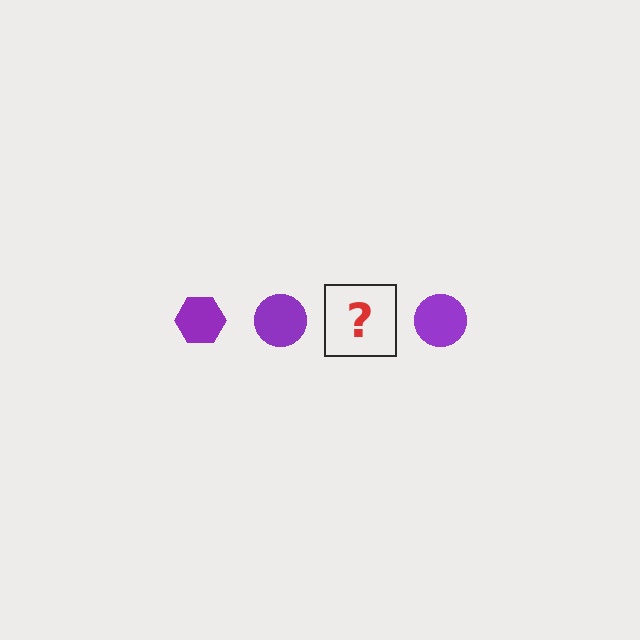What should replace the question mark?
The question mark should be replaced with a purple hexagon.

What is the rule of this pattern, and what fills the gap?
The rule is that the pattern cycles through hexagon, circle shapes in purple. The gap should be filled with a purple hexagon.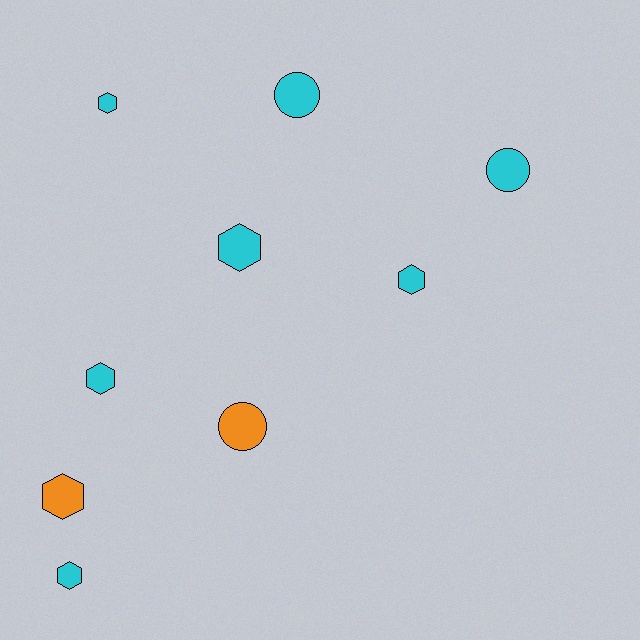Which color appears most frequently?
Cyan, with 7 objects.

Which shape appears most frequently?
Hexagon, with 6 objects.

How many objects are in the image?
There are 9 objects.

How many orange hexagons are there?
There is 1 orange hexagon.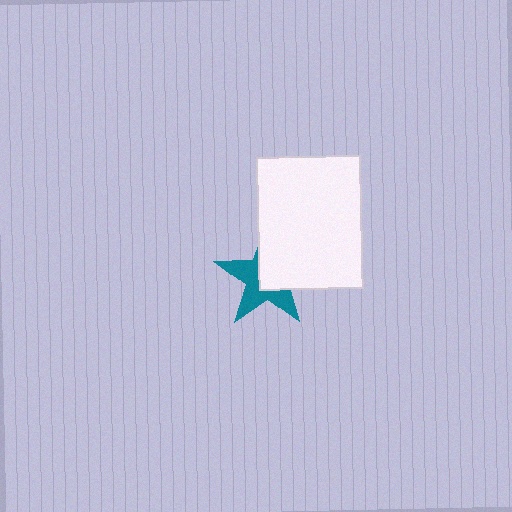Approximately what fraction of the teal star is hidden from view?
Roughly 50% of the teal star is hidden behind the white rectangle.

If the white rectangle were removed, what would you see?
You would see the complete teal star.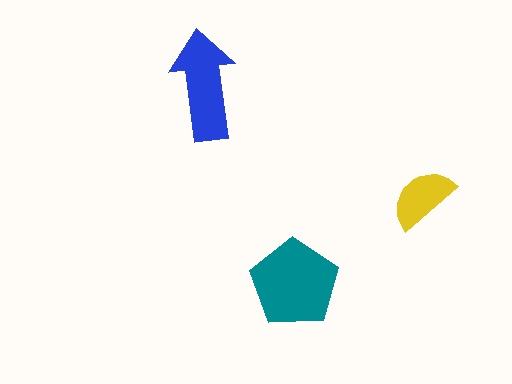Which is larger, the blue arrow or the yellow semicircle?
The blue arrow.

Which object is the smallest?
The yellow semicircle.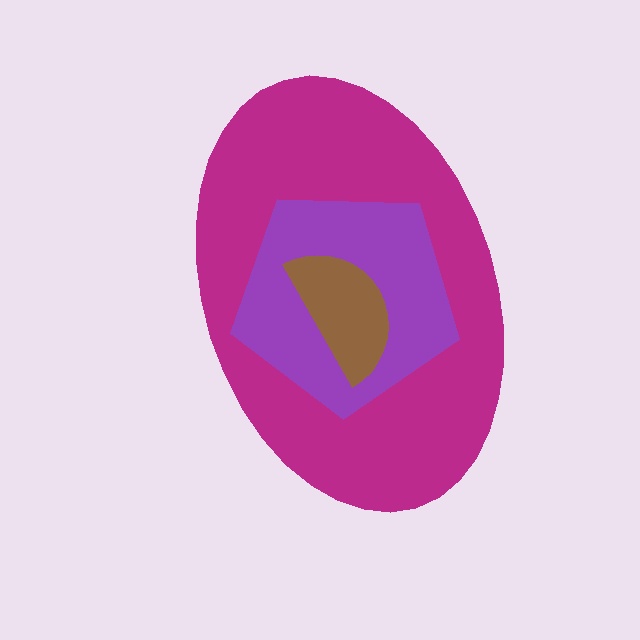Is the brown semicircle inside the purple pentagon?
Yes.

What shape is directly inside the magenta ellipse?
The purple pentagon.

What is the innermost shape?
The brown semicircle.